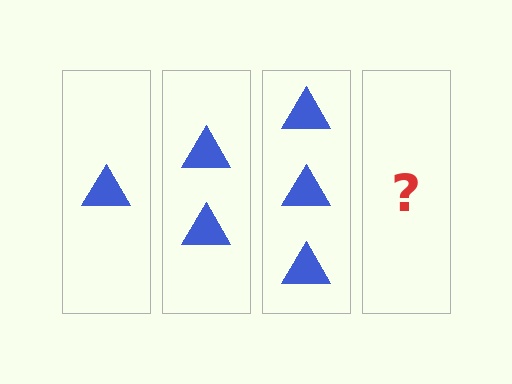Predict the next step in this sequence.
The next step is 4 triangles.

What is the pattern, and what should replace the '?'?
The pattern is that each step adds one more triangle. The '?' should be 4 triangles.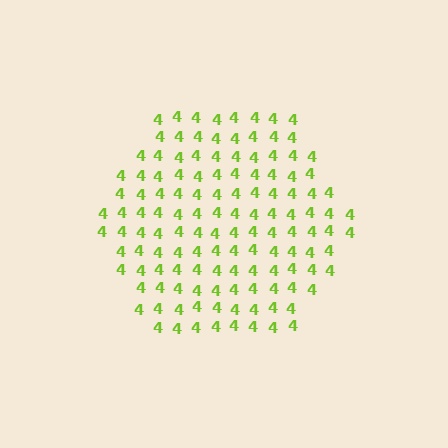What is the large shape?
The large shape is a hexagon.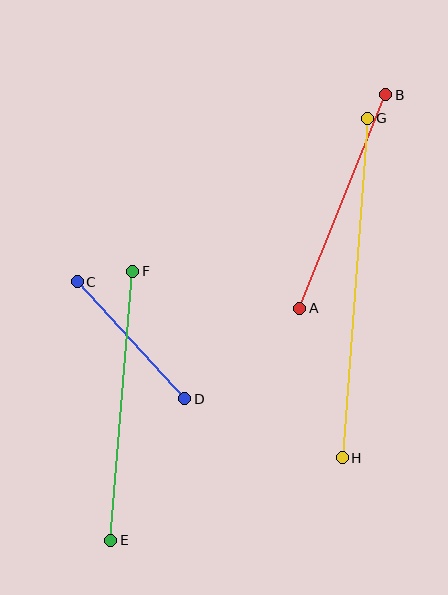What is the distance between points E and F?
The distance is approximately 269 pixels.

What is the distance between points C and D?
The distance is approximately 159 pixels.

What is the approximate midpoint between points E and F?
The midpoint is at approximately (122, 406) pixels.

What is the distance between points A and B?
The distance is approximately 230 pixels.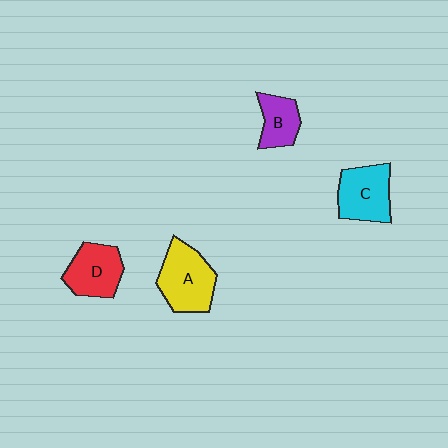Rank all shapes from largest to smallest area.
From largest to smallest: A (yellow), C (cyan), D (red), B (purple).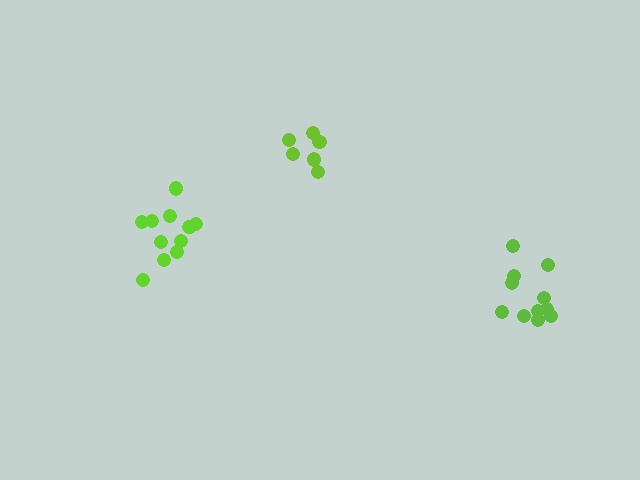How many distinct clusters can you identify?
There are 3 distinct clusters.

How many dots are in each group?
Group 1: 11 dots, Group 2: 11 dots, Group 3: 6 dots (28 total).